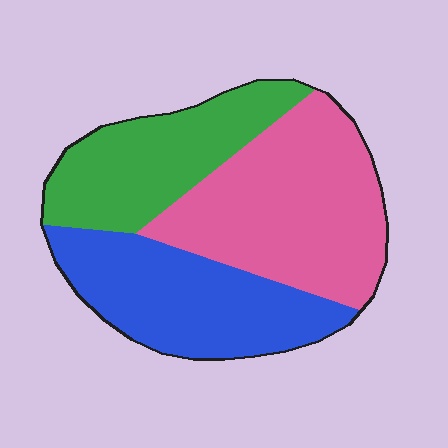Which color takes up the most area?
Pink, at roughly 40%.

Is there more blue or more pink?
Pink.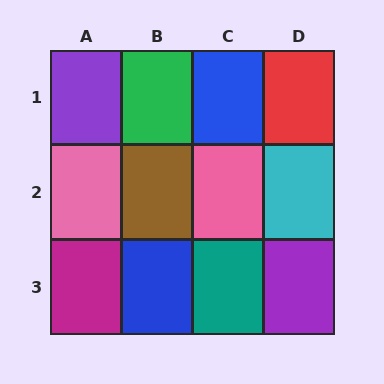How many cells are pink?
2 cells are pink.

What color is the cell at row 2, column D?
Cyan.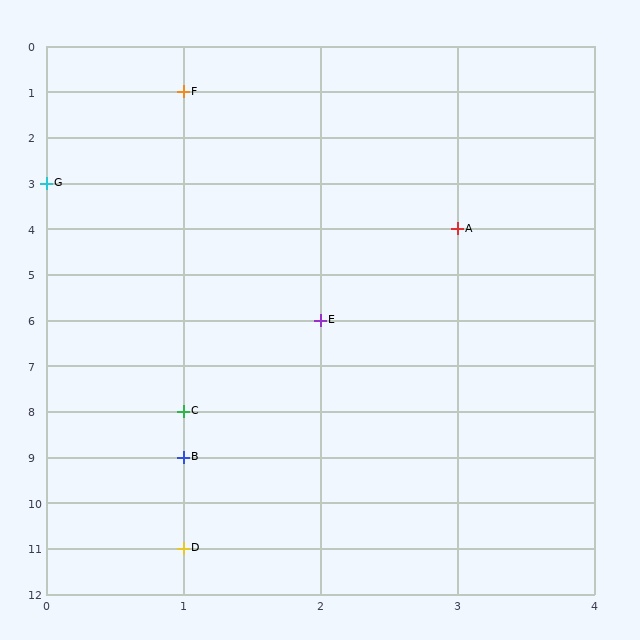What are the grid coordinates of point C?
Point C is at grid coordinates (1, 8).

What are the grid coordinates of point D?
Point D is at grid coordinates (1, 11).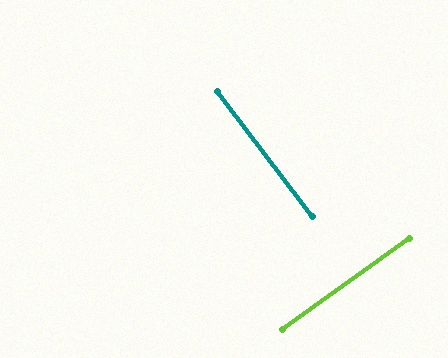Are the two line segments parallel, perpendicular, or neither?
Perpendicular — they meet at approximately 89°.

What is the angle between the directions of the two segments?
Approximately 89 degrees.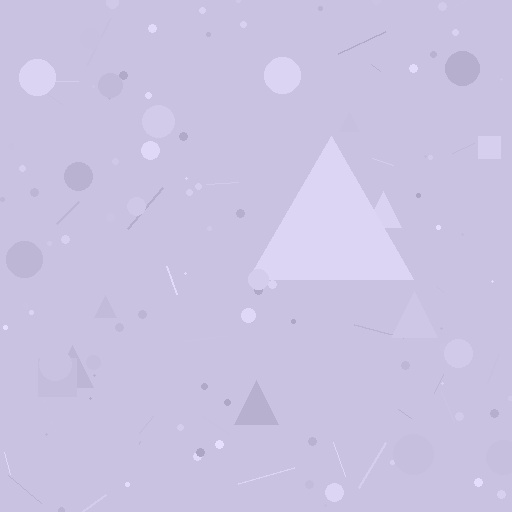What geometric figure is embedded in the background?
A triangle is embedded in the background.